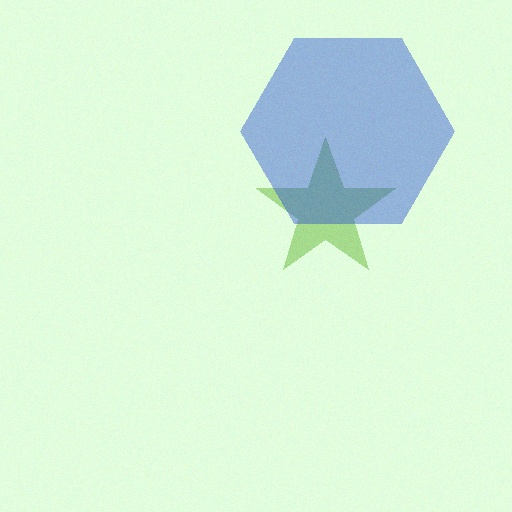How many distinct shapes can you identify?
There are 2 distinct shapes: a lime star, a blue hexagon.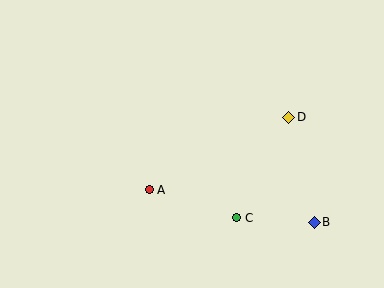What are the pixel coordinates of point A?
Point A is at (149, 190).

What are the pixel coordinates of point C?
Point C is at (237, 218).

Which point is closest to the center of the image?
Point A at (149, 190) is closest to the center.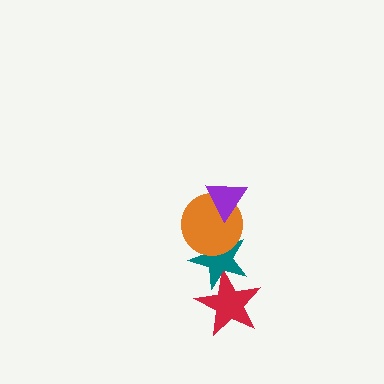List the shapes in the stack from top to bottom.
From top to bottom: the purple triangle, the orange circle, the teal star, the red star.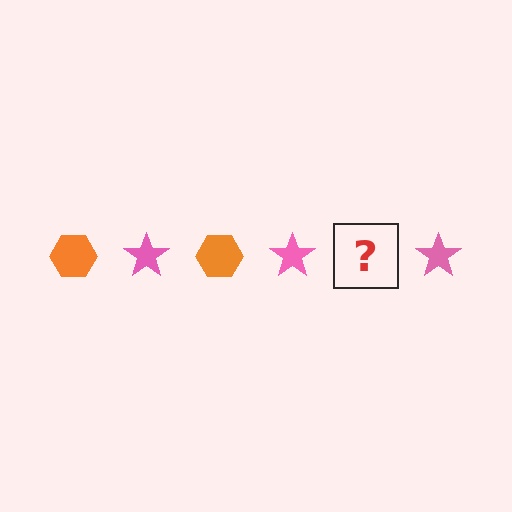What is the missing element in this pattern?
The missing element is an orange hexagon.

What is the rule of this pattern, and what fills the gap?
The rule is that the pattern alternates between orange hexagon and pink star. The gap should be filled with an orange hexagon.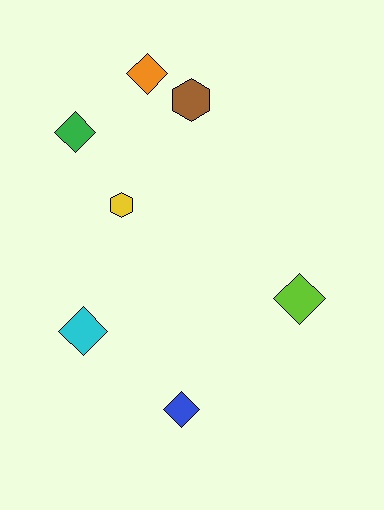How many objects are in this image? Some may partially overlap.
There are 7 objects.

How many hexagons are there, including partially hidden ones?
There are 2 hexagons.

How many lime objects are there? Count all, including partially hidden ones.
There is 1 lime object.